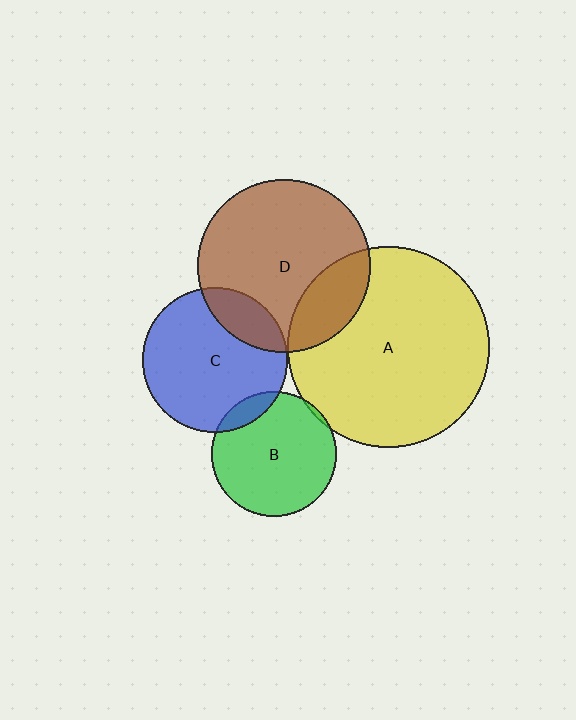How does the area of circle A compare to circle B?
Approximately 2.6 times.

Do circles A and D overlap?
Yes.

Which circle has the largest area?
Circle A (yellow).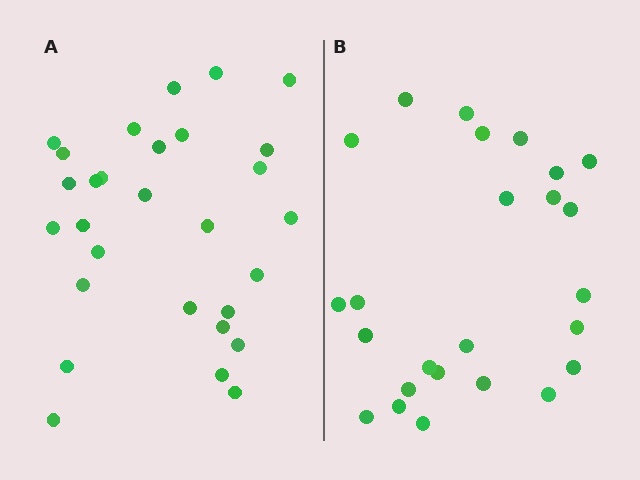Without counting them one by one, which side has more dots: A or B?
Region A (the left region) has more dots.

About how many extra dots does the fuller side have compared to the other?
Region A has about 4 more dots than region B.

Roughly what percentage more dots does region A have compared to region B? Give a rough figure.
About 15% more.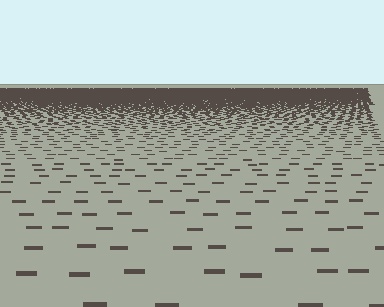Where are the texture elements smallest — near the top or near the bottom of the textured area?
Near the top.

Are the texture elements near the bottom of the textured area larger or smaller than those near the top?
Larger. Near the bottom, elements are closer to the viewer and appear at a bigger on-screen size.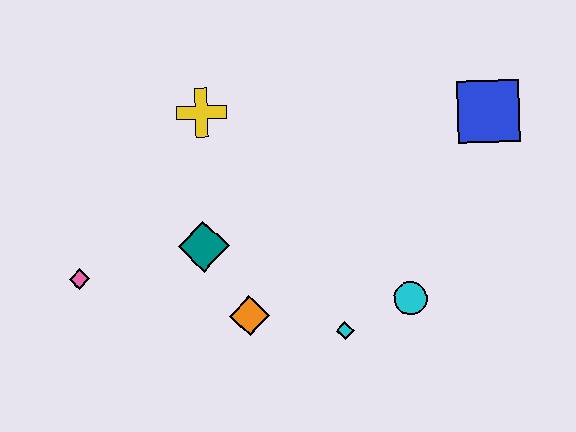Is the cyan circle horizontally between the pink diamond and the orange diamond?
No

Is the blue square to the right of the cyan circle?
Yes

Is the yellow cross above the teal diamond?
Yes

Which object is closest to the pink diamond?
The teal diamond is closest to the pink diamond.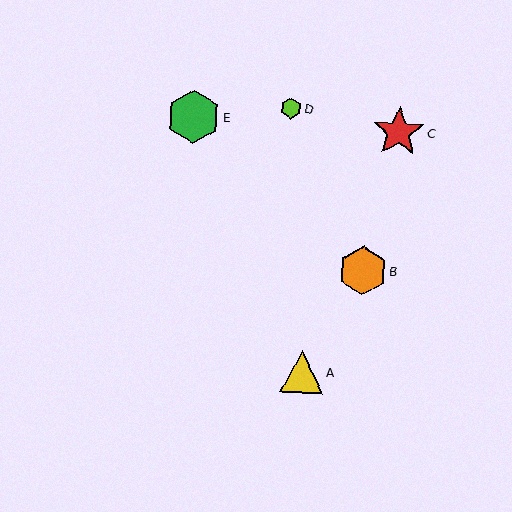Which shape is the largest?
The green hexagon (labeled E) is the largest.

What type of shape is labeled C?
Shape C is a red star.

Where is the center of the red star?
The center of the red star is at (399, 132).